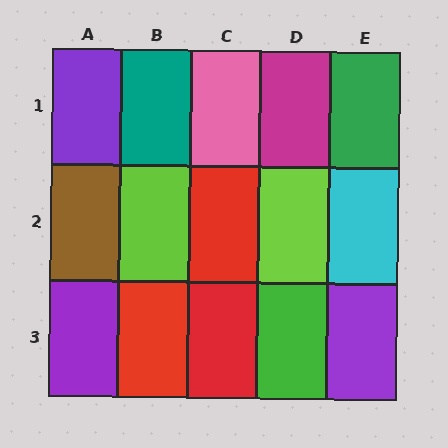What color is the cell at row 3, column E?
Purple.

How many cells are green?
2 cells are green.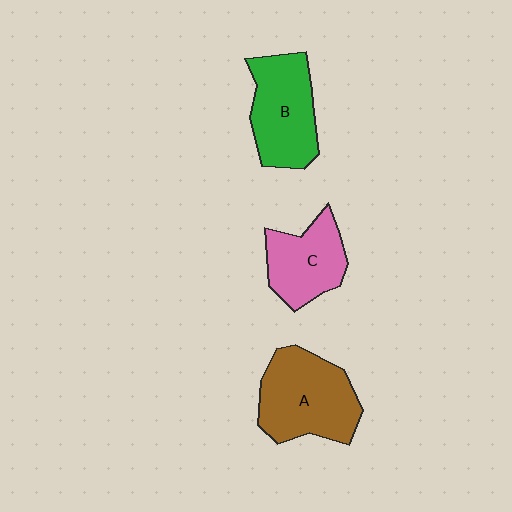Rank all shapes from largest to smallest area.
From largest to smallest: A (brown), B (green), C (pink).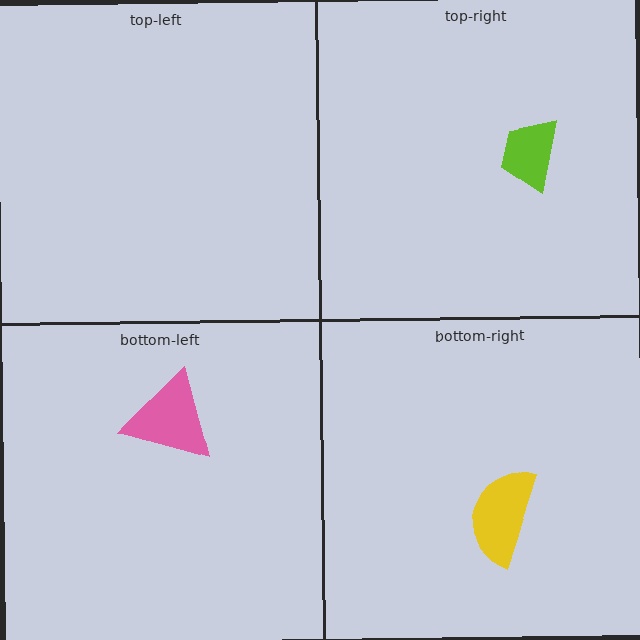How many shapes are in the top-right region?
1.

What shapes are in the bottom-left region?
The pink triangle.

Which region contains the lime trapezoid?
The top-right region.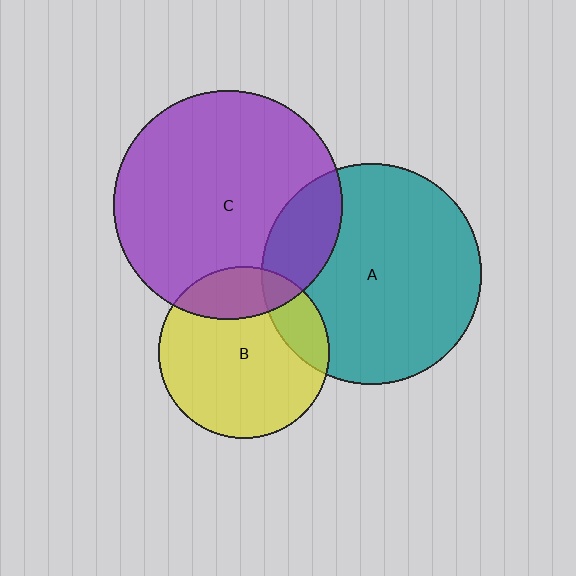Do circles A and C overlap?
Yes.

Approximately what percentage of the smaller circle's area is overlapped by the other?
Approximately 20%.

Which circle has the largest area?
Circle C (purple).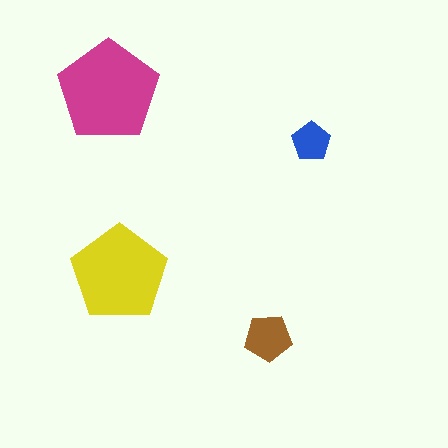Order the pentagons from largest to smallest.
the magenta one, the yellow one, the brown one, the blue one.